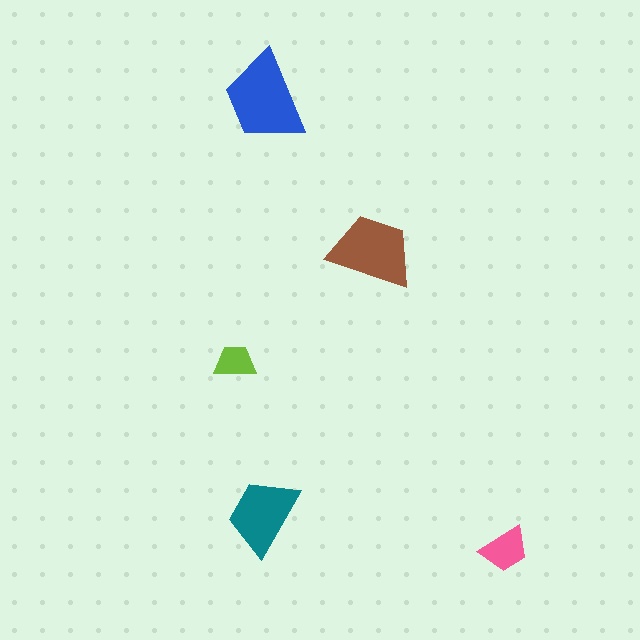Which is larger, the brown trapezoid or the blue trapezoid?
The blue one.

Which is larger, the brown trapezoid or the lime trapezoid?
The brown one.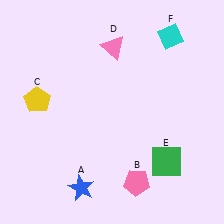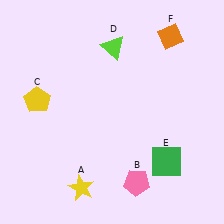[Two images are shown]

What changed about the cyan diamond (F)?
In Image 1, F is cyan. In Image 2, it changed to orange.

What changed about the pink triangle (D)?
In Image 1, D is pink. In Image 2, it changed to lime.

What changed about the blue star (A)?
In Image 1, A is blue. In Image 2, it changed to yellow.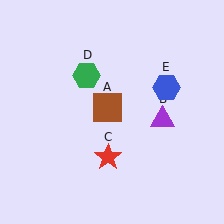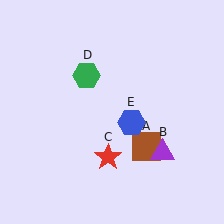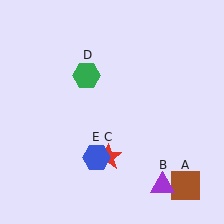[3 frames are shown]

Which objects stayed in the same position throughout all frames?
Red star (object C) and green hexagon (object D) remained stationary.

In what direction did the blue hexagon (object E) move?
The blue hexagon (object E) moved down and to the left.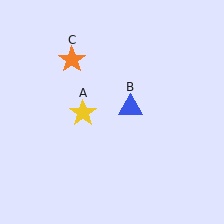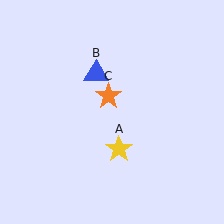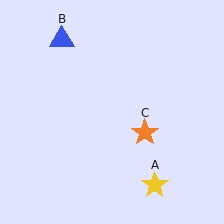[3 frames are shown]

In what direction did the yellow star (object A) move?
The yellow star (object A) moved down and to the right.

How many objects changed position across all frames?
3 objects changed position: yellow star (object A), blue triangle (object B), orange star (object C).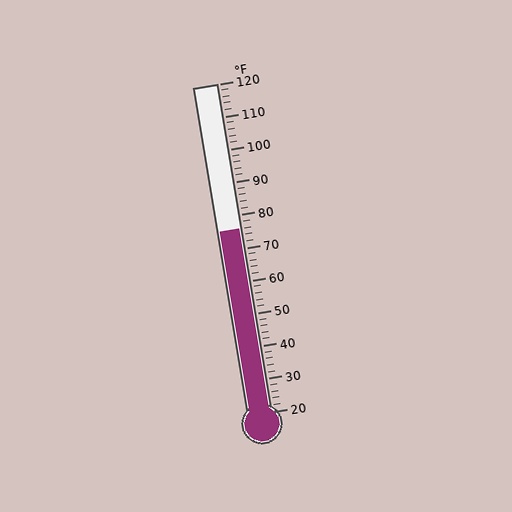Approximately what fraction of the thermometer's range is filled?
The thermometer is filled to approximately 55% of its range.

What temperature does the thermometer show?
The thermometer shows approximately 76°F.